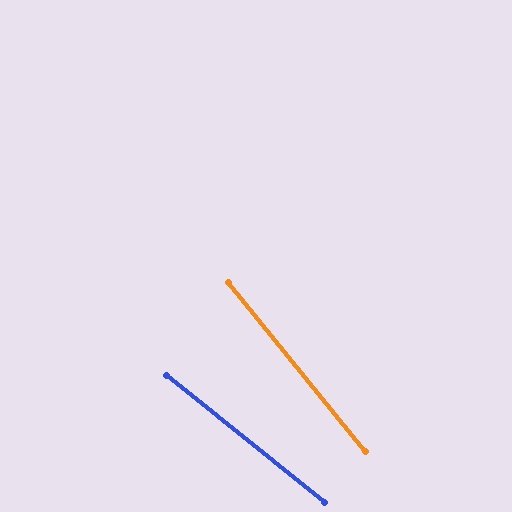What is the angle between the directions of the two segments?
Approximately 12 degrees.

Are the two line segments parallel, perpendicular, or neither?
Neither parallel nor perpendicular — they differ by about 12°.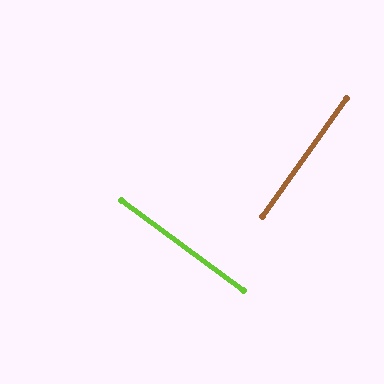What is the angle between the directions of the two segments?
Approximately 89 degrees.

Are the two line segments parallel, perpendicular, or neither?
Perpendicular — they meet at approximately 89°.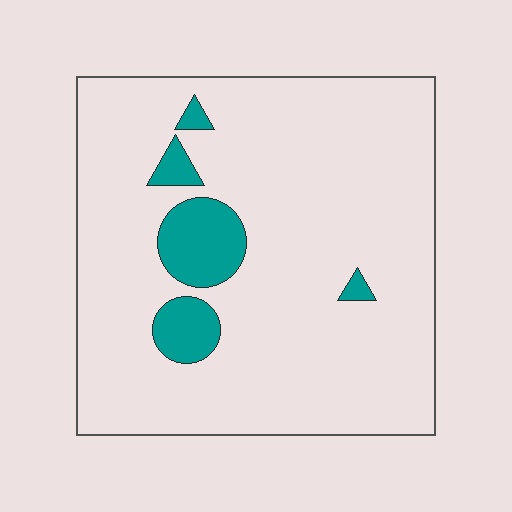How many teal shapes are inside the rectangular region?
5.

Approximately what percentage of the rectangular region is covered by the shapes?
Approximately 10%.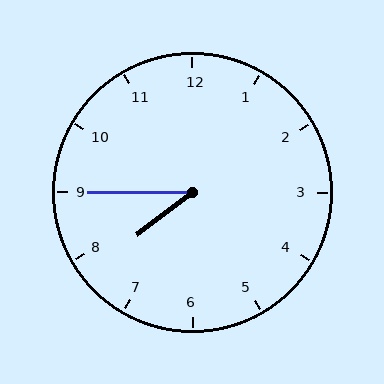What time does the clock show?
7:45.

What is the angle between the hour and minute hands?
Approximately 38 degrees.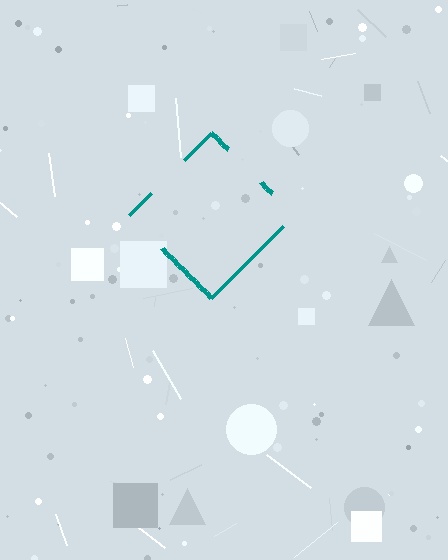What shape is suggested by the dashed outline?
The dashed outline suggests a diamond.